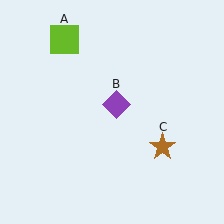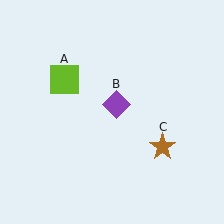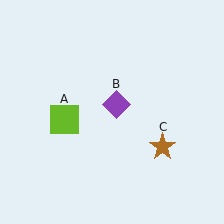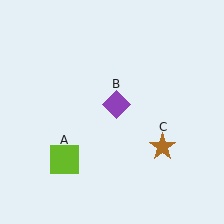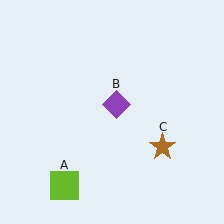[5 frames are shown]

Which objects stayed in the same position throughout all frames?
Purple diamond (object B) and brown star (object C) remained stationary.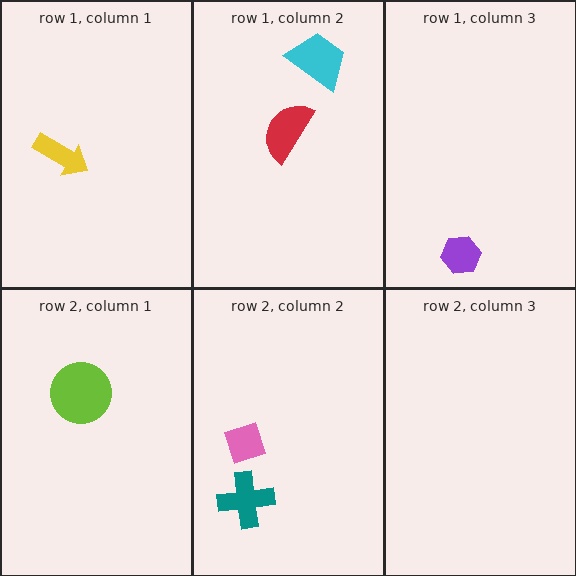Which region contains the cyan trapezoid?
The row 1, column 2 region.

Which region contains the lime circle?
The row 2, column 1 region.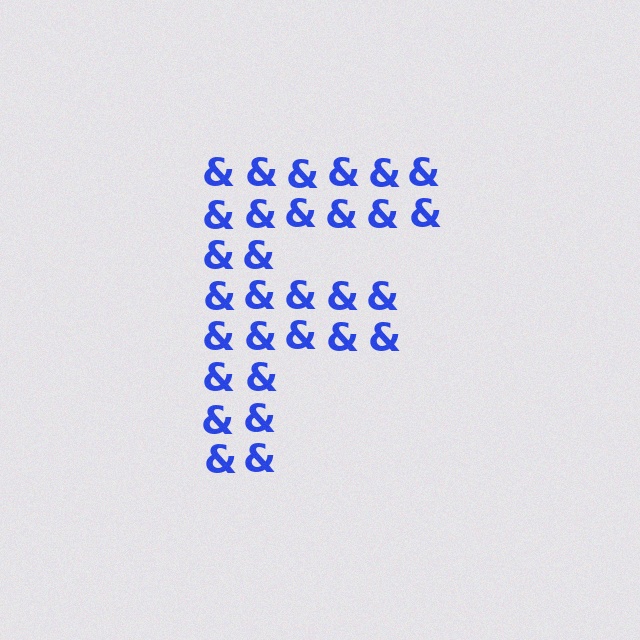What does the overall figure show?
The overall figure shows the letter F.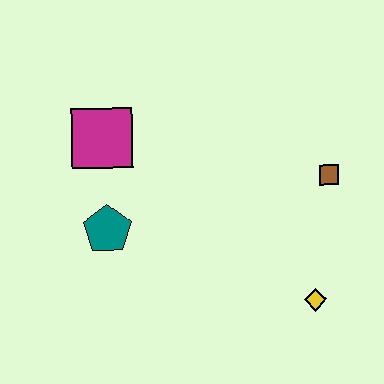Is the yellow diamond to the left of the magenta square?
No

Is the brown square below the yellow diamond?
No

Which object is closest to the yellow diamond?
The brown square is closest to the yellow diamond.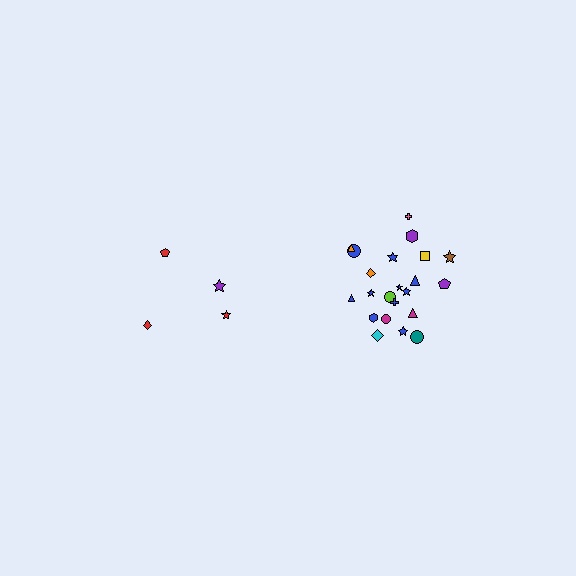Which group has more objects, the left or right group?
The right group.